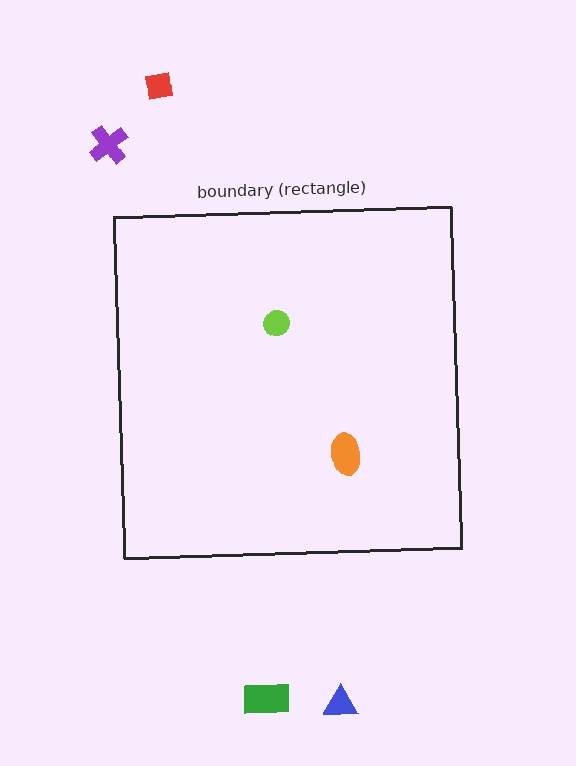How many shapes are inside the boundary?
2 inside, 4 outside.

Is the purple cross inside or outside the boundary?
Outside.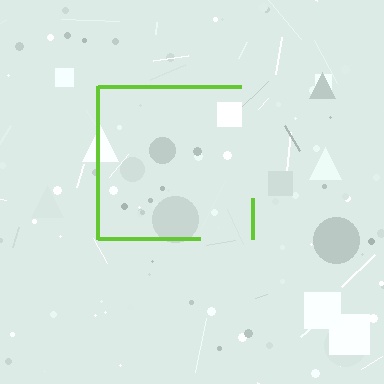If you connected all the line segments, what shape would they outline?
They would outline a square.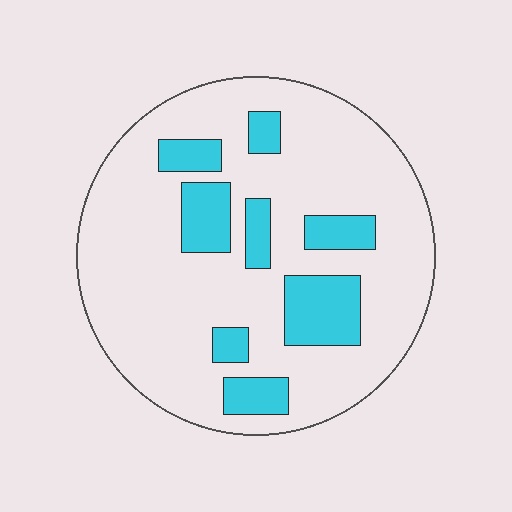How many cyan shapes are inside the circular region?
8.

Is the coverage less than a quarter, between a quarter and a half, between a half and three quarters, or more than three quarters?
Less than a quarter.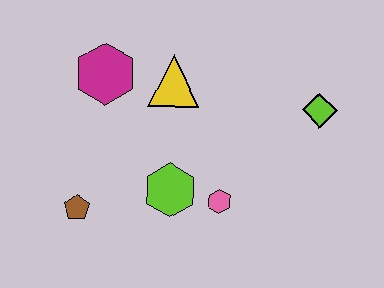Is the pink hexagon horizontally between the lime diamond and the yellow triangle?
Yes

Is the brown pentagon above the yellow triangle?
No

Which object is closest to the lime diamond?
The pink hexagon is closest to the lime diamond.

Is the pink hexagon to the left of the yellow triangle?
No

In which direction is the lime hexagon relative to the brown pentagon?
The lime hexagon is to the right of the brown pentagon.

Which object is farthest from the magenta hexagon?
The lime diamond is farthest from the magenta hexagon.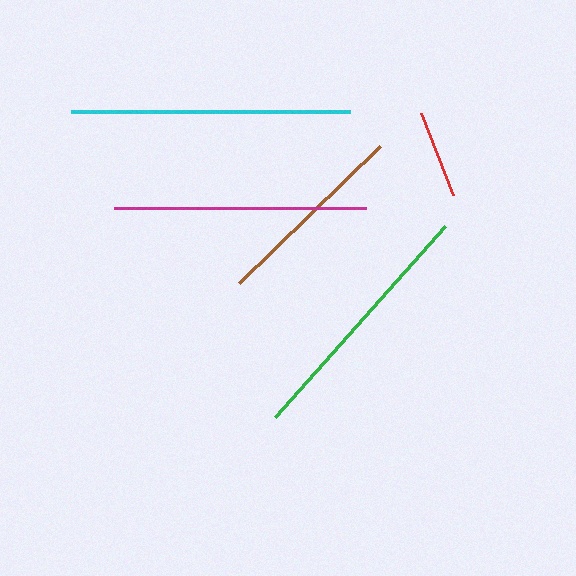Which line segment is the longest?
The cyan line is the longest at approximately 279 pixels.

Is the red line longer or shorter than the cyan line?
The cyan line is longer than the red line.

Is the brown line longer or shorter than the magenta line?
The magenta line is longer than the brown line.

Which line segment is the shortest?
The red line is the shortest at approximately 88 pixels.